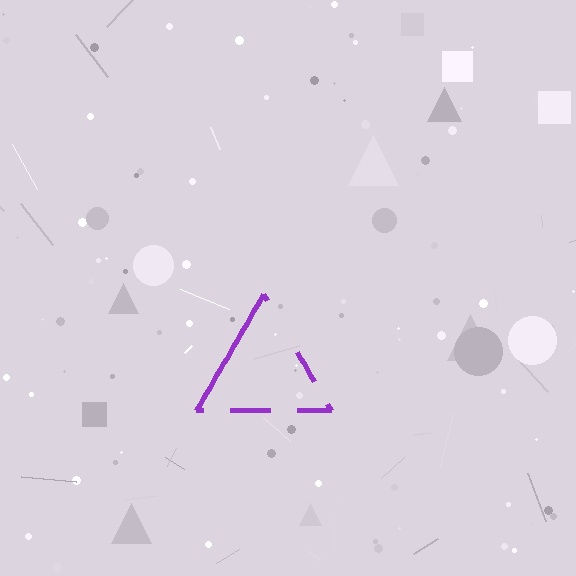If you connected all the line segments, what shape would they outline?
They would outline a triangle.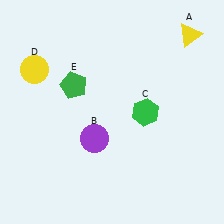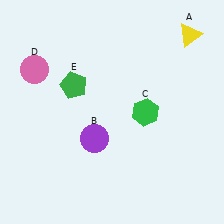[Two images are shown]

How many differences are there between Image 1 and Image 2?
There is 1 difference between the two images.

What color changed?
The circle (D) changed from yellow in Image 1 to pink in Image 2.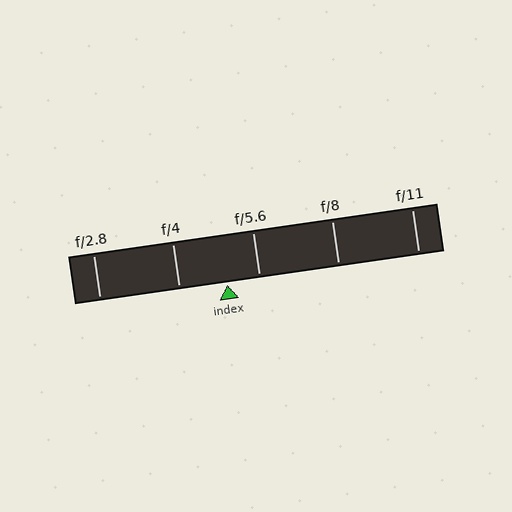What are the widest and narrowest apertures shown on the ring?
The widest aperture shown is f/2.8 and the narrowest is f/11.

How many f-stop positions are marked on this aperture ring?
There are 5 f-stop positions marked.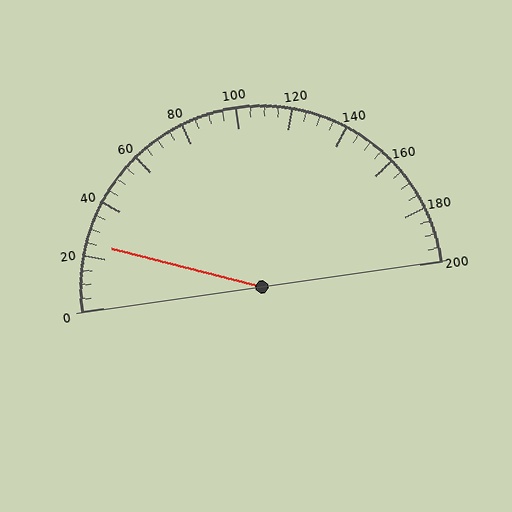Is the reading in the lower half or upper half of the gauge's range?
The reading is in the lower half of the range (0 to 200).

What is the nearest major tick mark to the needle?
The nearest major tick mark is 20.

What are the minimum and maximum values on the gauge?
The gauge ranges from 0 to 200.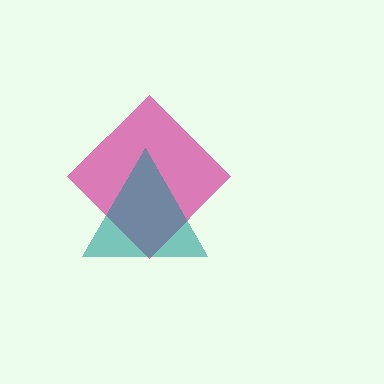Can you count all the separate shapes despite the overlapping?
Yes, there are 2 separate shapes.